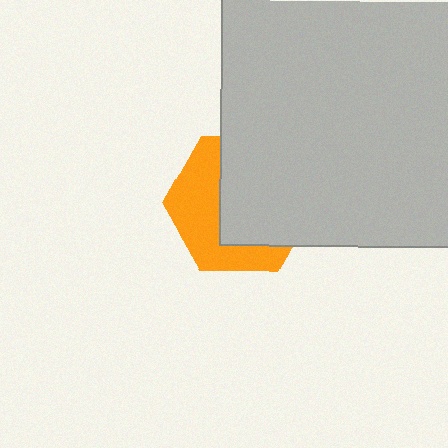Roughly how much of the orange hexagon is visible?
A small part of it is visible (roughly 44%).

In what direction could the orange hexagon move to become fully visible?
The orange hexagon could move toward the lower-left. That would shift it out from behind the light gray square entirely.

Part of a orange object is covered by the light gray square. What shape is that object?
It is a hexagon.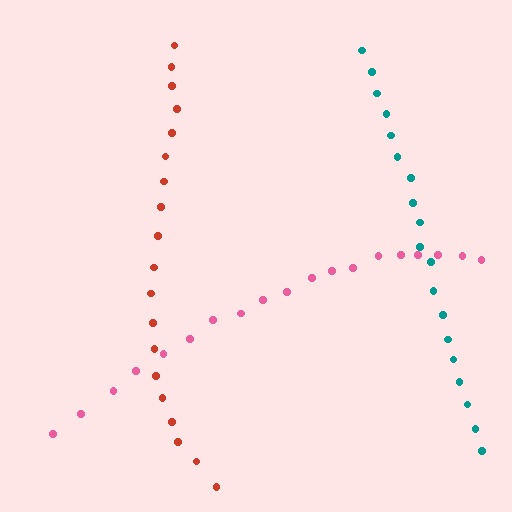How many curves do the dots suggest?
There are 3 distinct paths.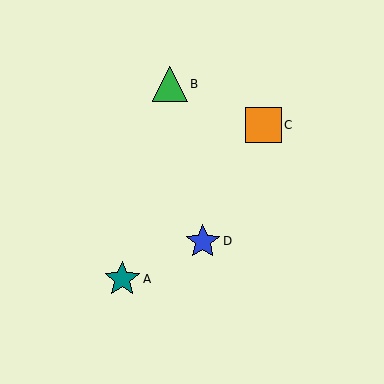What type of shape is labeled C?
Shape C is an orange square.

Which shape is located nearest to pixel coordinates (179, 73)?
The green triangle (labeled B) at (170, 84) is nearest to that location.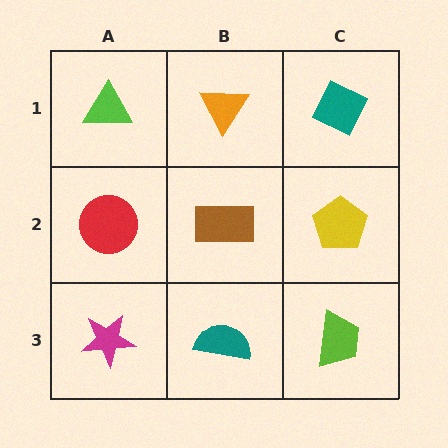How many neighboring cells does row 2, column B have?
4.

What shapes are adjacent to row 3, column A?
A red circle (row 2, column A), a teal semicircle (row 3, column B).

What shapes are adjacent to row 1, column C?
A yellow pentagon (row 2, column C), an orange triangle (row 1, column B).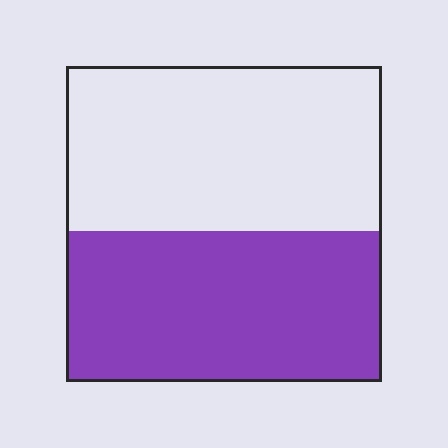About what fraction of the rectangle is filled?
About one half (1/2).